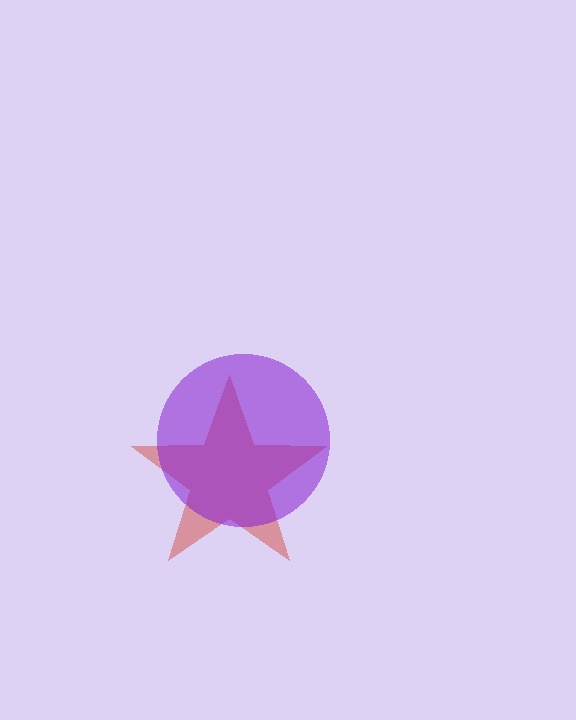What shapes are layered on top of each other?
The layered shapes are: a red star, a purple circle.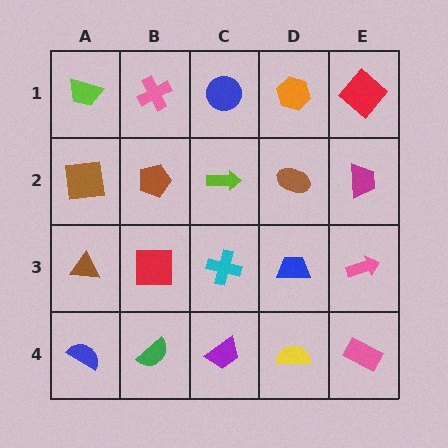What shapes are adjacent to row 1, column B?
A brown pentagon (row 2, column B), a lime trapezoid (row 1, column A), a blue circle (row 1, column C).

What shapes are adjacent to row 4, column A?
A brown triangle (row 3, column A), a green semicircle (row 4, column B).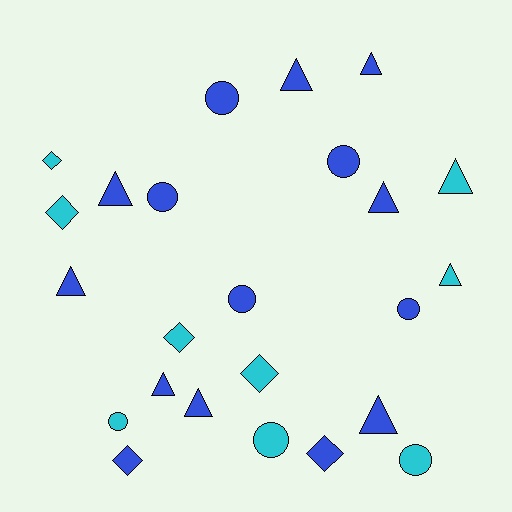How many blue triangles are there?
There are 8 blue triangles.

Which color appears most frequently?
Blue, with 15 objects.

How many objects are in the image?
There are 24 objects.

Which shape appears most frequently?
Triangle, with 10 objects.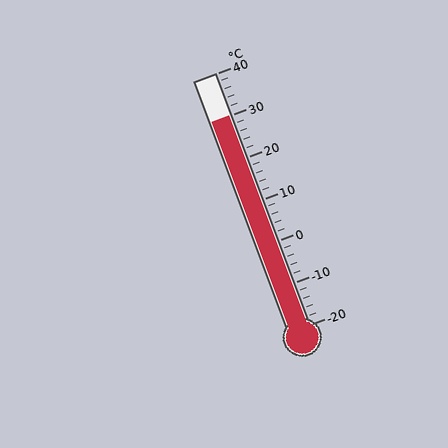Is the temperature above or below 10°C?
The temperature is above 10°C.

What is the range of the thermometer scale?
The thermometer scale ranges from -20°C to 40°C.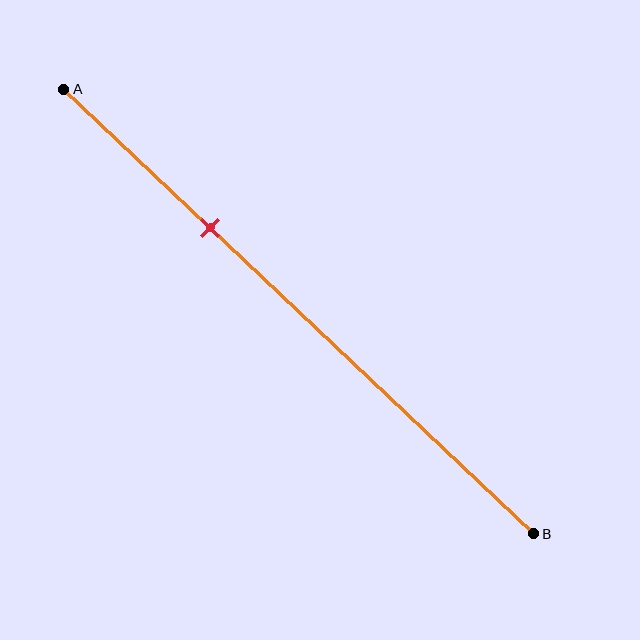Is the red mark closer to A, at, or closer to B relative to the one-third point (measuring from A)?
The red mark is approximately at the one-third point of segment AB.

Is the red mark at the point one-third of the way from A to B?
Yes, the mark is approximately at the one-third point.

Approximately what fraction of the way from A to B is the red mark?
The red mark is approximately 30% of the way from A to B.